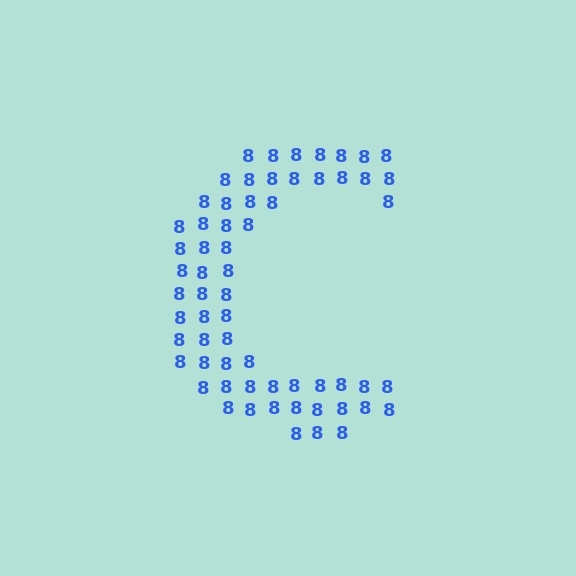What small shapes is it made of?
It is made of small digit 8's.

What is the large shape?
The large shape is the letter C.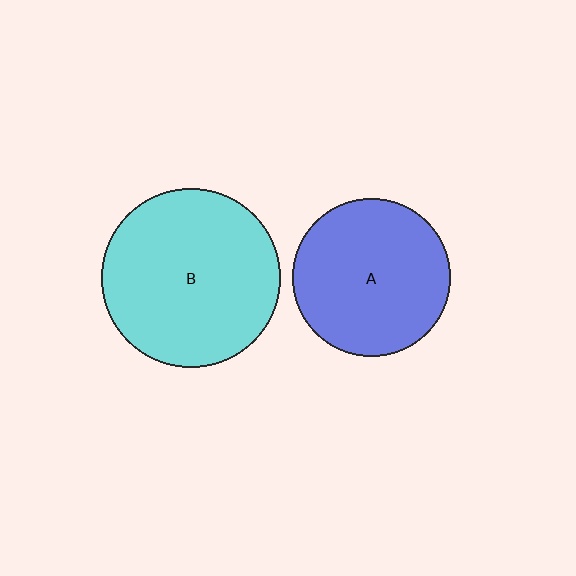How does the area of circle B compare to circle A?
Approximately 1.3 times.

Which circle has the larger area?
Circle B (cyan).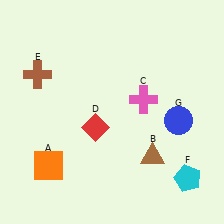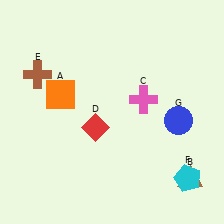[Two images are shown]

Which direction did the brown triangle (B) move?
The brown triangle (B) moved right.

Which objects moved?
The objects that moved are: the orange square (A), the brown triangle (B).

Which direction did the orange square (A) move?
The orange square (A) moved up.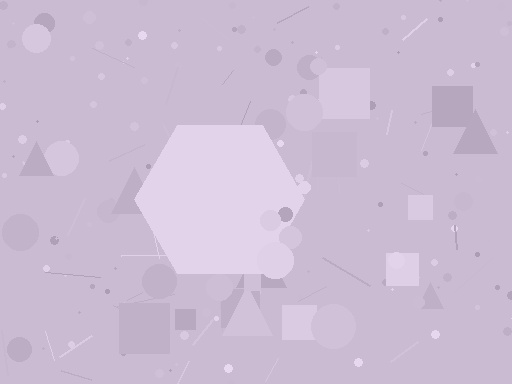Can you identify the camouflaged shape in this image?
The camouflaged shape is a hexagon.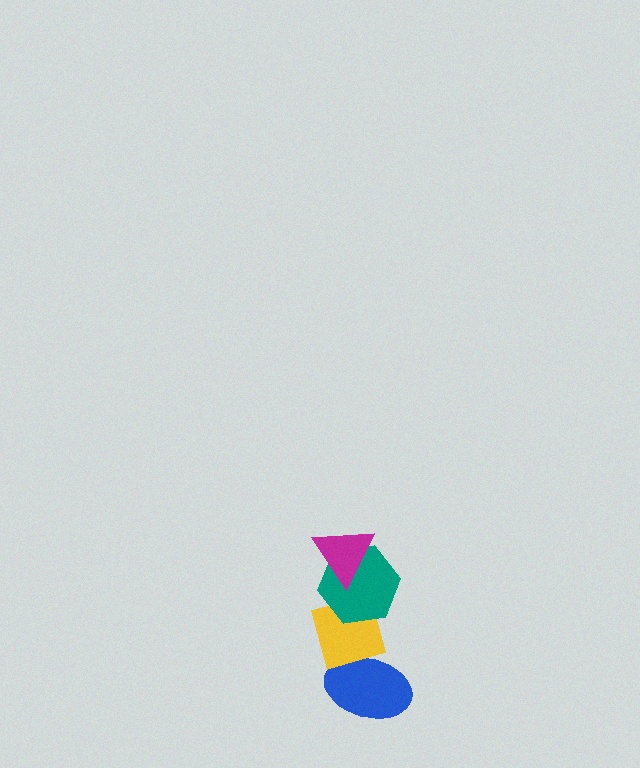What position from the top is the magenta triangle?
The magenta triangle is 1st from the top.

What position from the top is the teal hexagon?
The teal hexagon is 2nd from the top.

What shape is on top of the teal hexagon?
The magenta triangle is on top of the teal hexagon.